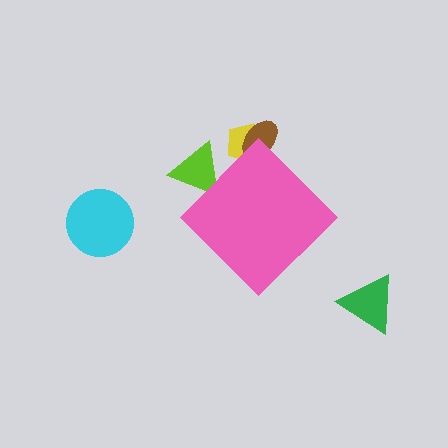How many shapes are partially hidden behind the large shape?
3 shapes are partially hidden.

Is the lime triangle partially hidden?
Yes, the lime triangle is partially hidden behind the pink diamond.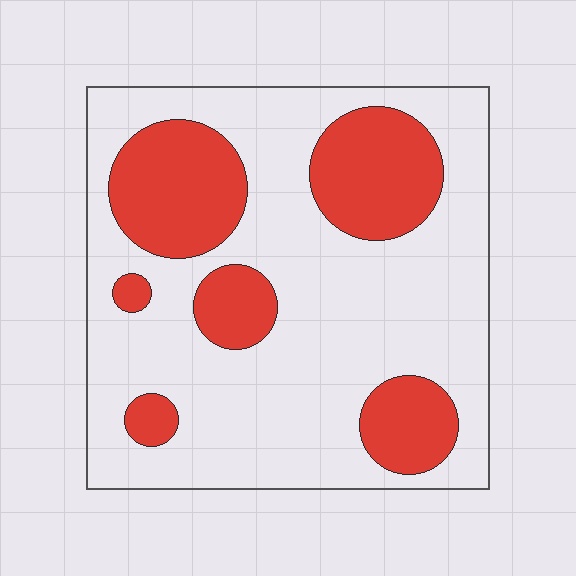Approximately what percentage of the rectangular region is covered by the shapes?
Approximately 30%.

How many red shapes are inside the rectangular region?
6.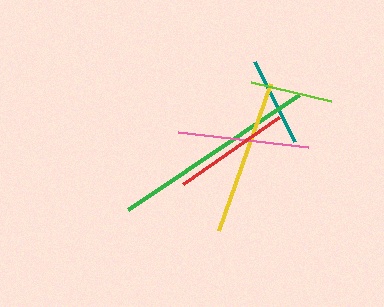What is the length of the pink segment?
The pink segment is approximately 132 pixels long.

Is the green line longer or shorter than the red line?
The green line is longer than the red line.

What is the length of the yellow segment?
The yellow segment is approximately 156 pixels long.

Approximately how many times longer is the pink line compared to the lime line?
The pink line is approximately 1.6 times the length of the lime line.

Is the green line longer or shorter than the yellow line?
The green line is longer than the yellow line.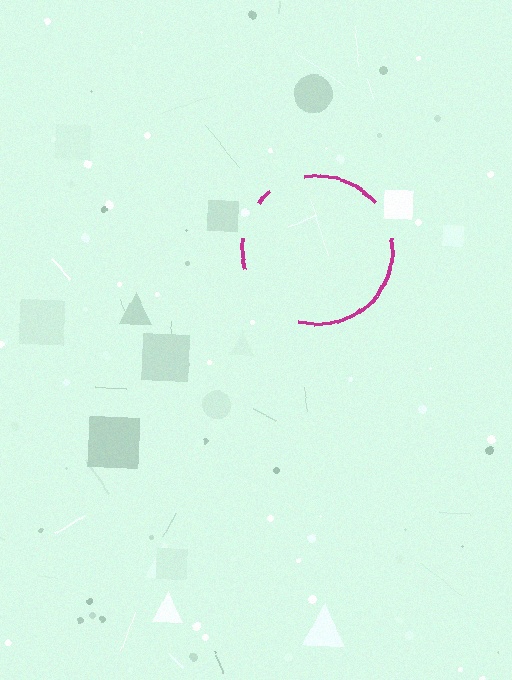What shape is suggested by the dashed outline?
The dashed outline suggests a circle.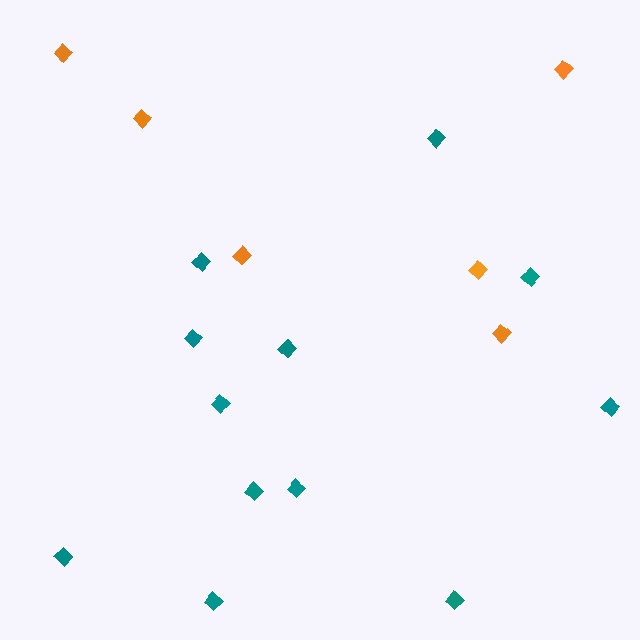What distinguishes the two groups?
There are 2 groups: one group of teal diamonds (12) and one group of orange diamonds (6).